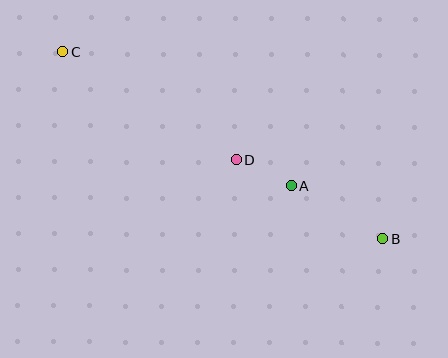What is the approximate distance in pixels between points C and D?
The distance between C and D is approximately 204 pixels.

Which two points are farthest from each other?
Points B and C are farthest from each other.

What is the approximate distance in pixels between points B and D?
The distance between B and D is approximately 166 pixels.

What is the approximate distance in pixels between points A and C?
The distance between A and C is approximately 265 pixels.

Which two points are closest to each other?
Points A and D are closest to each other.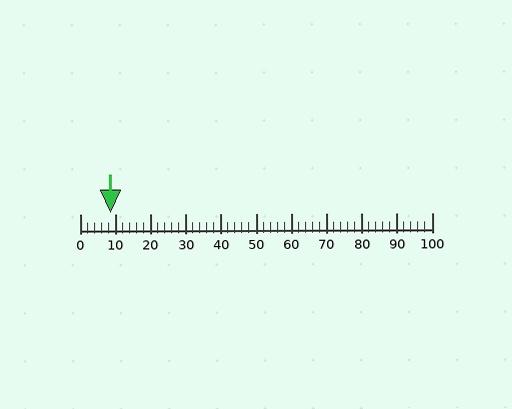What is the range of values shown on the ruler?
The ruler shows values from 0 to 100.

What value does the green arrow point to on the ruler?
The green arrow points to approximately 9.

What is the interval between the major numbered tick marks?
The major tick marks are spaced 10 units apart.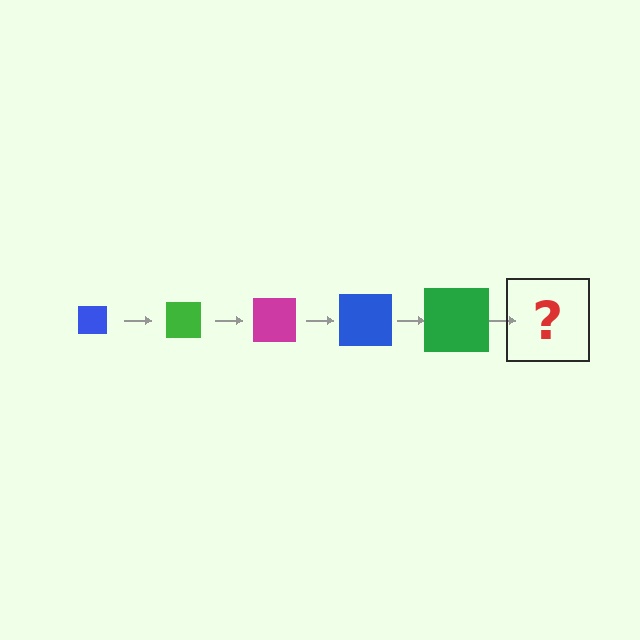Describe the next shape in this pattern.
It should be a magenta square, larger than the previous one.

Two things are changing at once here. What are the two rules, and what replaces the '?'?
The two rules are that the square grows larger each step and the color cycles through blue, green, and magenta. The '?' should be a magenta square, larger than the previous one.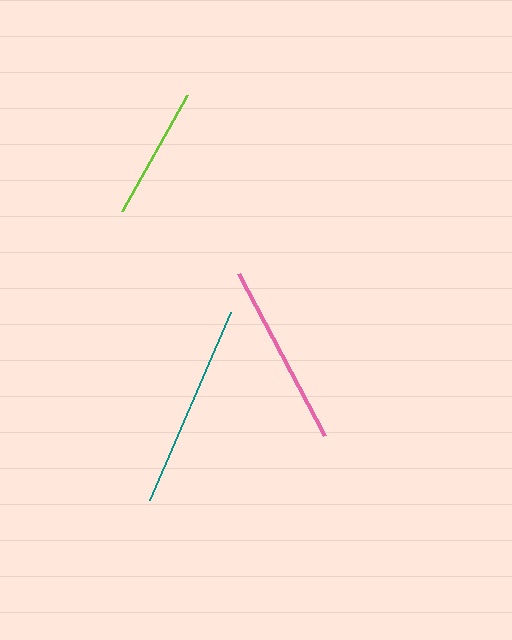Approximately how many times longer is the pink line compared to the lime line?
The pink line is approximately 1.4 times the length of the lime line.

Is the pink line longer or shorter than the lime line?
The pink line is longer than the lime line.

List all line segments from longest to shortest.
From longest to shortest: teal, pink, lime.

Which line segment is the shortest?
The lime line is the shortest at approximately 133 pixels.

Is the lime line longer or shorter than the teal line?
The teal line is longer than the lime line.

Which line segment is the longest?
The teal line is the longest at approximately 204 pixels.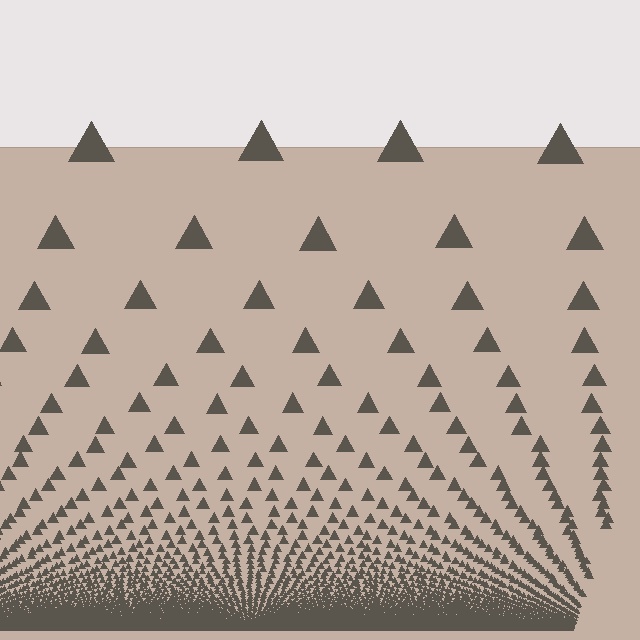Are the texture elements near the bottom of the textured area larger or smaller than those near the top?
Smaller. The gradient is inverted — elements near the bottom are smaller and denser.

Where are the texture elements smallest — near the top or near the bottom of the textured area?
Near the bottom.